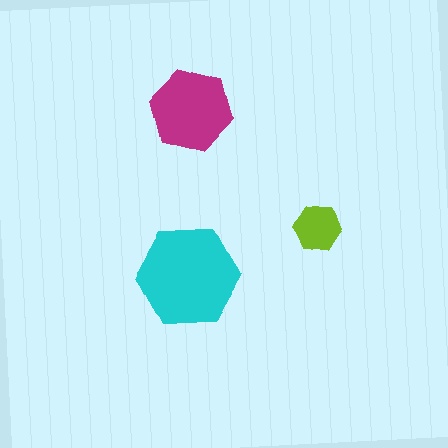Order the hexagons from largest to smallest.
the cyan one, the magenta one, the lime one.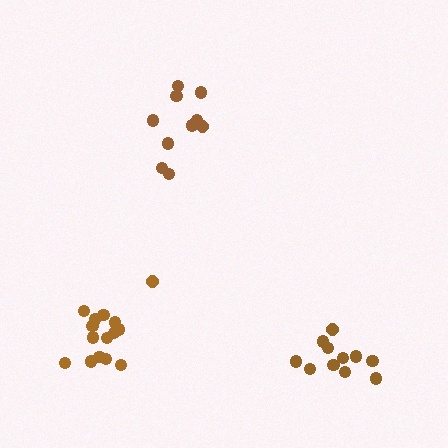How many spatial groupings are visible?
There are 3 spatial groupings.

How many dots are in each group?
Group 1: 10 dots, Group 2: 11 dots, Group 3: 15 dots (36 total).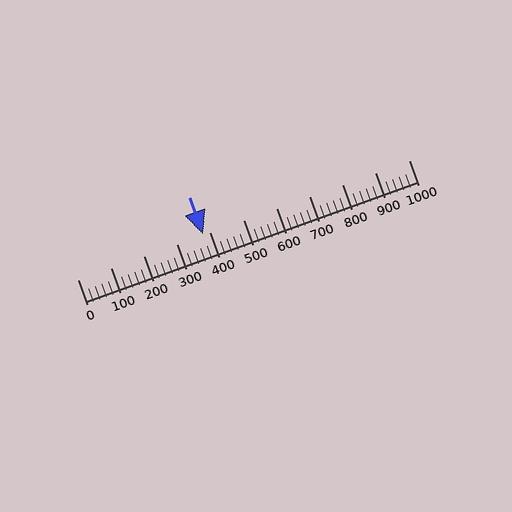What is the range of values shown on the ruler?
The ruler shows values from 0 to 1000.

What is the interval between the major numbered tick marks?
The major tick marks are spaced 100 units apart.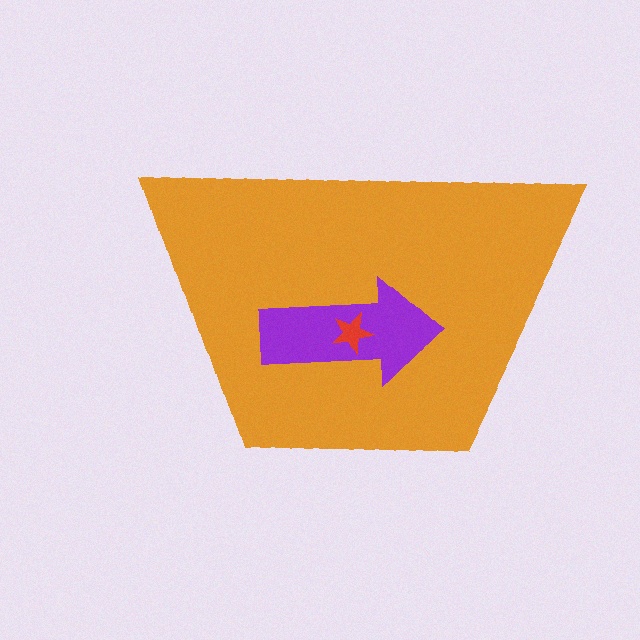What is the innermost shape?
The red star.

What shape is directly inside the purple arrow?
The red star.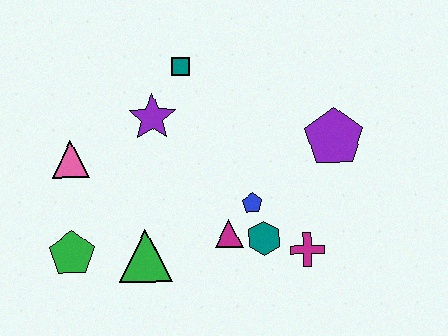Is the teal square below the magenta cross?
No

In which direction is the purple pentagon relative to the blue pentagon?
The purple pentagon is to the right of the blue pentagon.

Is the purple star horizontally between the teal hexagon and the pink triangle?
Yes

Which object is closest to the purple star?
The teal square is closest to the purple star.